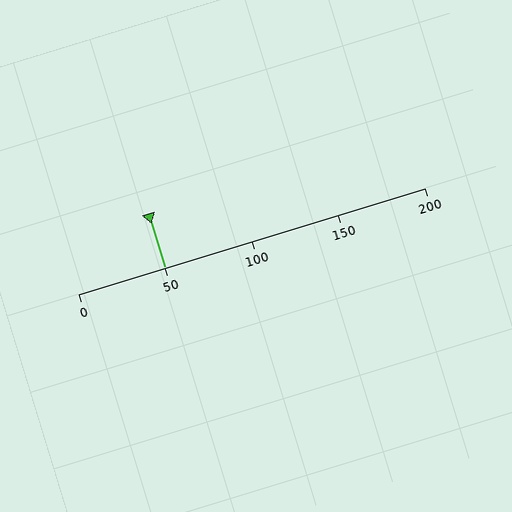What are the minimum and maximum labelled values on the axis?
The axis runs from 0 to 200.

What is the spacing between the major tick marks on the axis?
The major ticks are spaced 50 apart.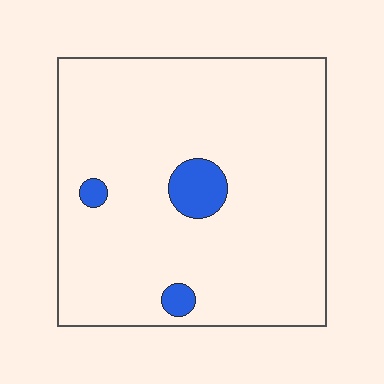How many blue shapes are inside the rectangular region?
3.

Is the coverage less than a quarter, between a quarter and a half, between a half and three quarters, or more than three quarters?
Less than a quarter.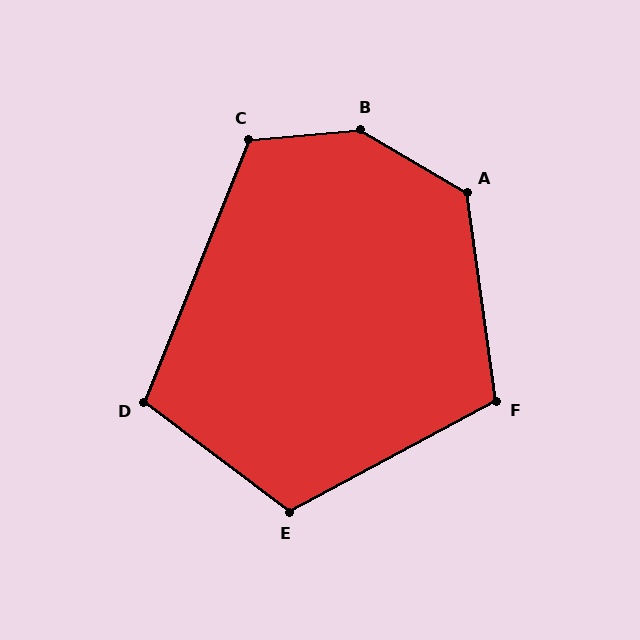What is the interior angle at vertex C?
Approximately 116 degrees (obtuse).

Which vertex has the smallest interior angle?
D, at approximately 105 degrees.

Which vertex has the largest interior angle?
B, at approximately 145 degrees.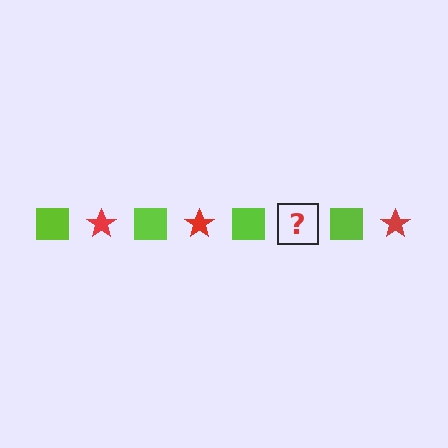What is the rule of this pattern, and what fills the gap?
The rule is that the pattern alternates between lime square and red star. The gap should be filled with a red star.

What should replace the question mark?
The question mark should be replaced with a red star.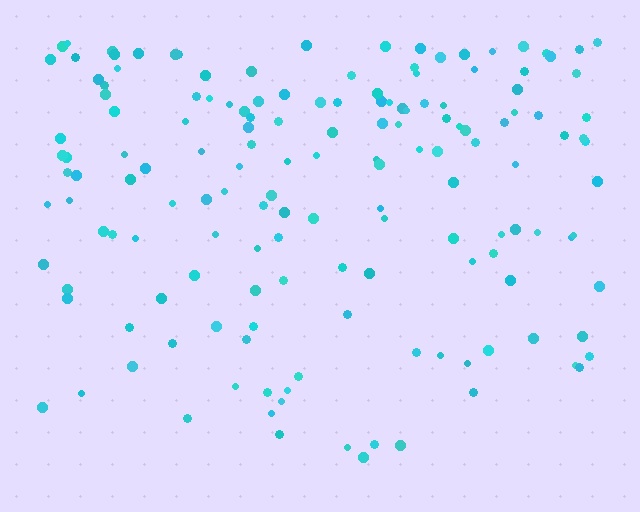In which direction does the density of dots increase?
From bottom to top, with the top side densest.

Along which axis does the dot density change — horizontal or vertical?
Vertical.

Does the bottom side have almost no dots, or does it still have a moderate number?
Still a moderate number, just noticeably fewer than the top.